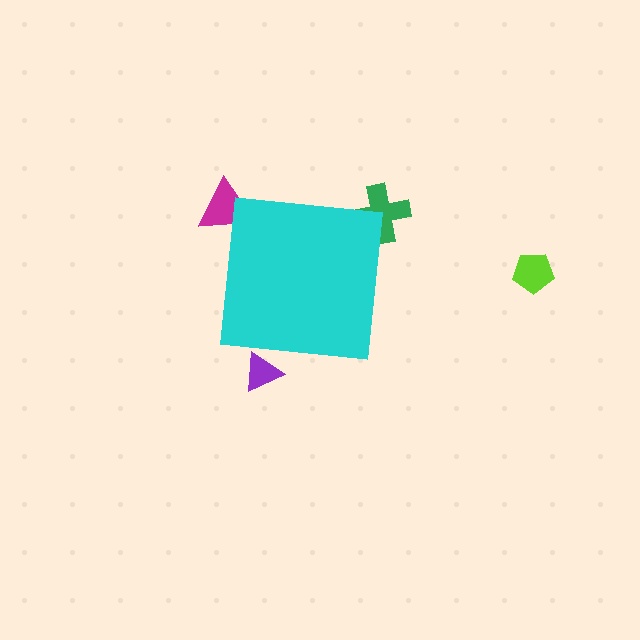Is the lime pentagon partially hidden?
No, the lime pentagon is fully visible.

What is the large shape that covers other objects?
A cyan square.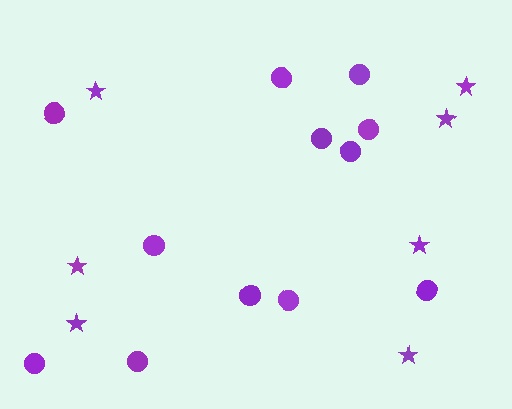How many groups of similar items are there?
There are 2 groups: one group of circles (12) and one group of stars (7).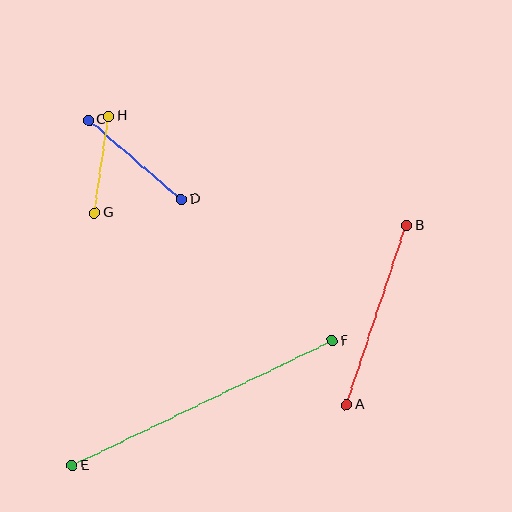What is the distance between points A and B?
The distance is approximately 189 pixels.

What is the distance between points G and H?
The distance is approximately 97 pixels.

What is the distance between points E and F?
The distance is approximately 289 pixels.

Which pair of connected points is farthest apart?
Points E and F are farthest apart.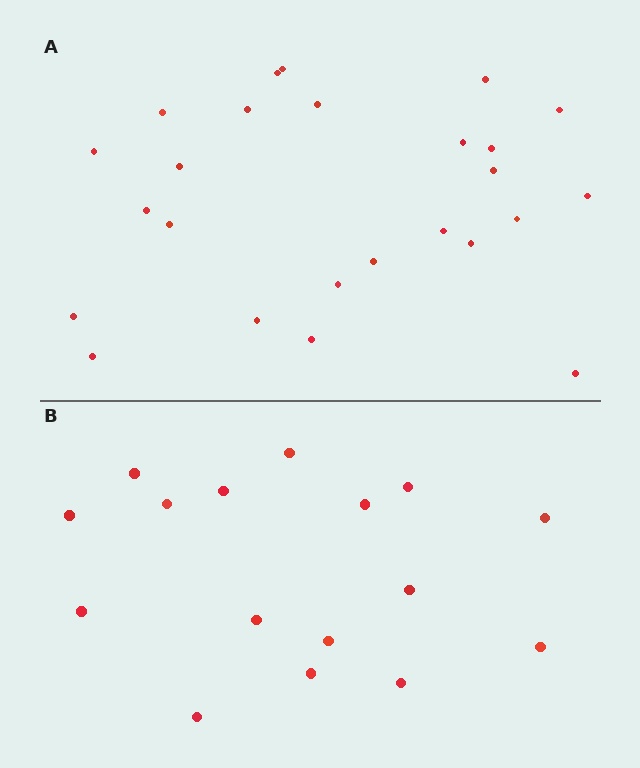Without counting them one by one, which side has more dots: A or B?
Region A (the top region) has more dots.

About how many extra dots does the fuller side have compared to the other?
Region A has roughly 8 or so more dots than region B.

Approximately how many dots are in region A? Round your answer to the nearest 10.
About 20 dots. (The exact count is 25, which rounds to 20.)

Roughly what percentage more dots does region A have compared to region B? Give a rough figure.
About 55% more.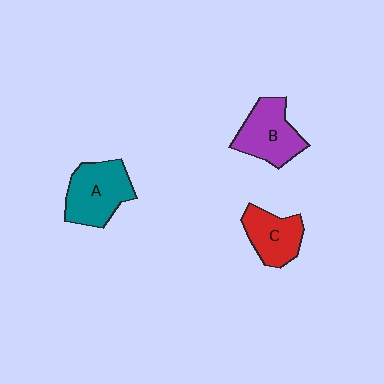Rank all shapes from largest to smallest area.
From largest to smallest: A (teal), B (purple), C (red).